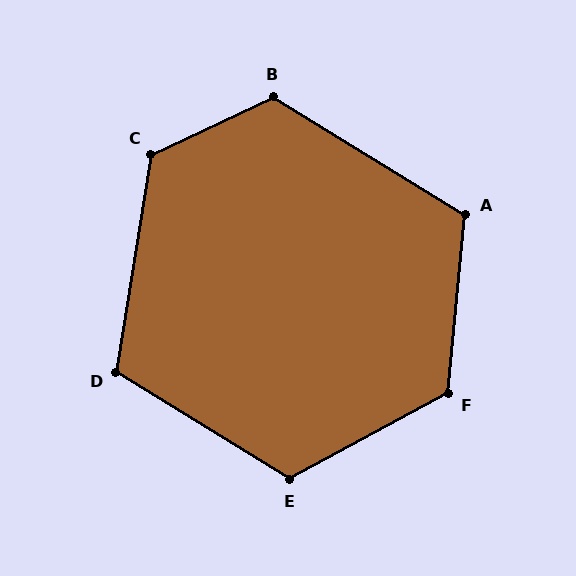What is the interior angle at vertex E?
Approximately 120 degrees (obtuse).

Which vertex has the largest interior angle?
C, at approximately 124 degrees.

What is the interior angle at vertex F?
Approximately 124 degrees (obtuse).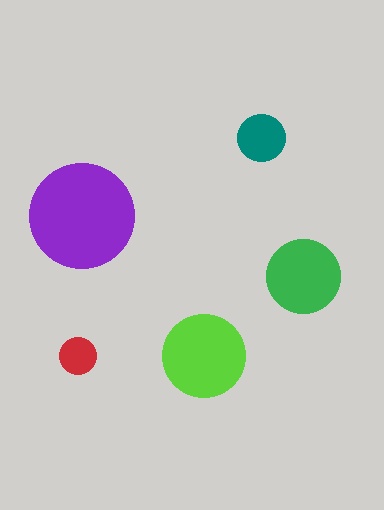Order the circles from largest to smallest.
the purple one, the lime one, the green one, the teal one, the red one.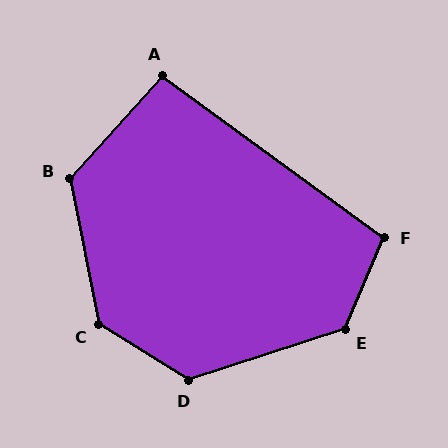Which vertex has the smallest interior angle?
A, at approximately 96 degrees.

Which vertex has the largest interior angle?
C, at approximately 133 degrees.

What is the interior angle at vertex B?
Approximately 127 degrees (obtuse).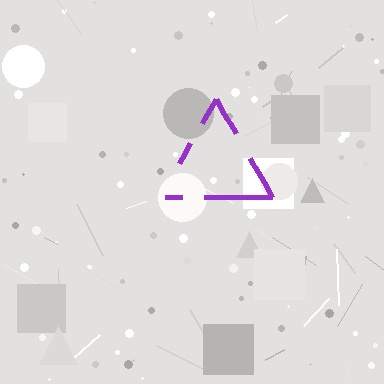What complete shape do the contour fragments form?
The contour fragments form a triangle.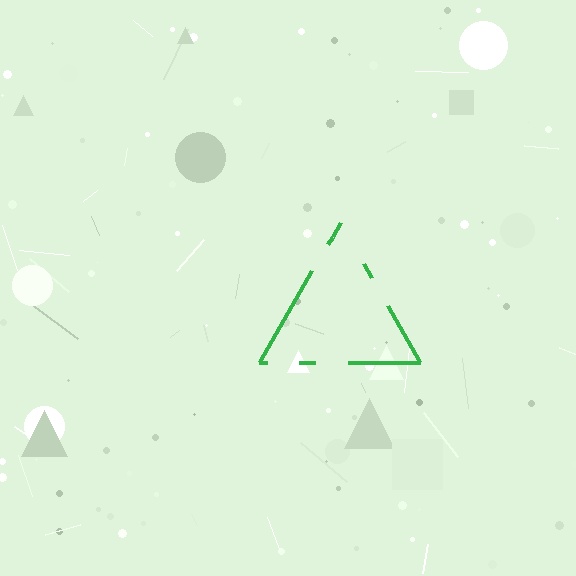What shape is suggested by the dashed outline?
The dashed outline suggests a triangle.